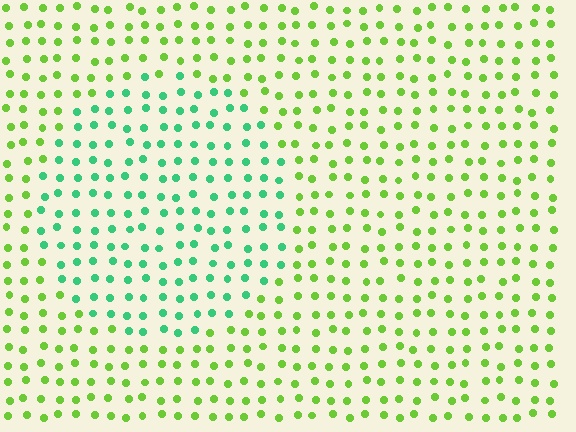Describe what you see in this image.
The image is filled with small lime elements in a uniform arrangement. A circle-shaped region is visible where the elements are tinted to a slightly different hue, forming a subtle color boundary.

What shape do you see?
I see a circle.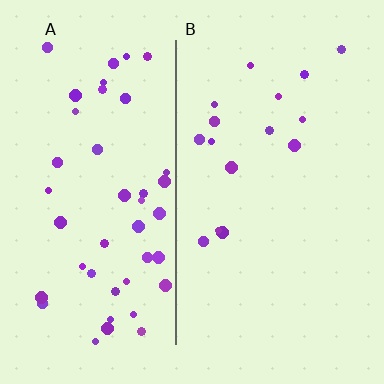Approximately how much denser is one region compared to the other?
Approximately 2.9× — region A over region B.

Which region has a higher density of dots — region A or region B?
A (the left).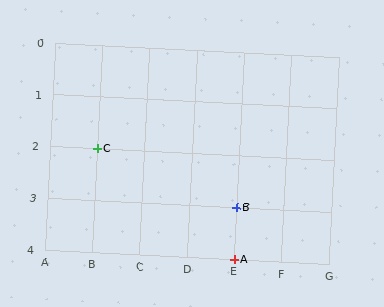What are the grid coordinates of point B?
Point B is at grid coordinates (E, 3).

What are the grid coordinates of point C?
Point C is at grid coordinates (B, 2).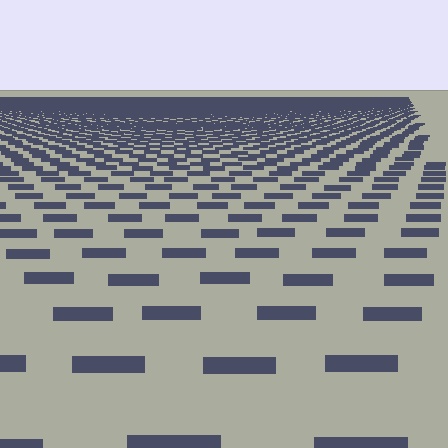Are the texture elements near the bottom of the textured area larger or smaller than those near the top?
Larger. Near the bottom, elements are closer to the viewer and appear at a bigger on-screen size.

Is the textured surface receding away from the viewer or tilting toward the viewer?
The surface is receding away from the viewer. Texture elements get smaller and denser toward the top.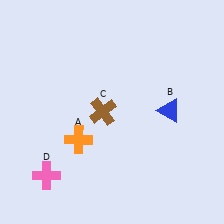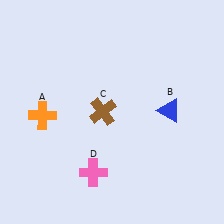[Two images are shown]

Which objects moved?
The objects that moved are: the orange cross (A), the pink cross (D).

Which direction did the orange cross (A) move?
The orange cross (A) moved left.